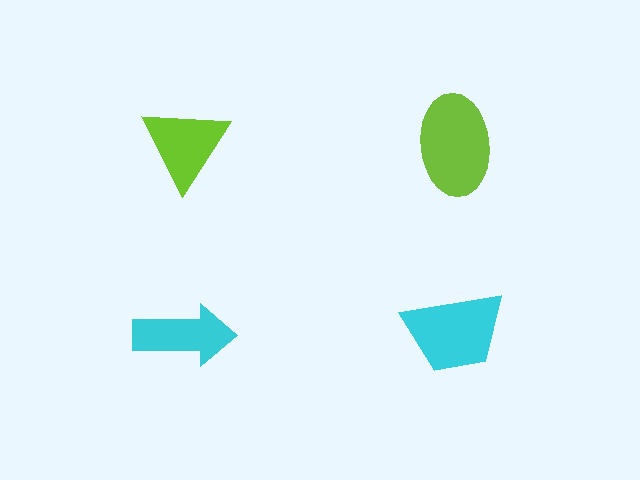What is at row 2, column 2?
A cyan trapezoid.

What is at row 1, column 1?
A lime triangle.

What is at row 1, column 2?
A lime ellipse.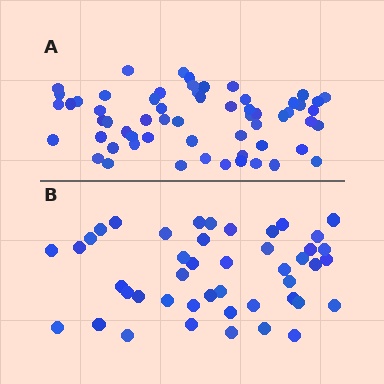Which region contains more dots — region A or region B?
Region A (the top region) has more dots.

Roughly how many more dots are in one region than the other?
Region A has approximately 15 more dots than region B.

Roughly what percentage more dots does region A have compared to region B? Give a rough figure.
About 35% more.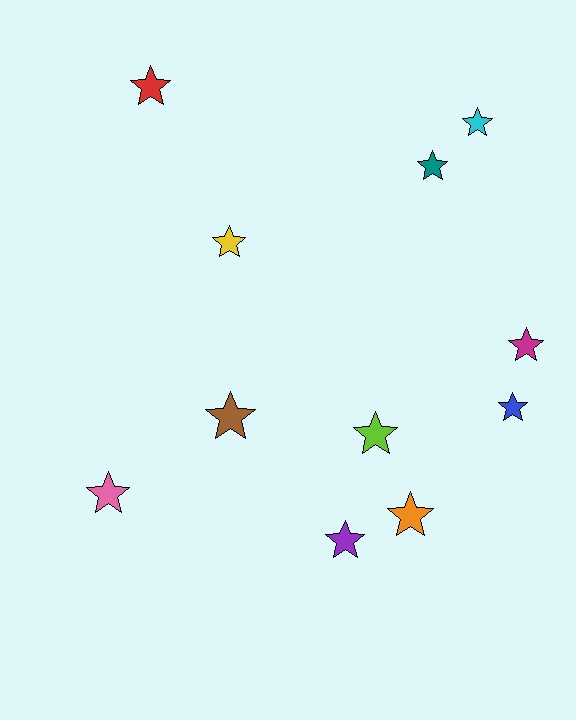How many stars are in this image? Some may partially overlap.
There are 11 stars.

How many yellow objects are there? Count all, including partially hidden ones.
There is 1 yellow object.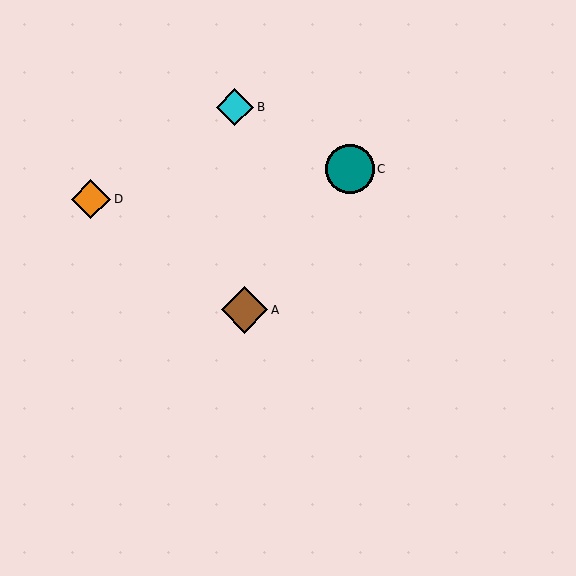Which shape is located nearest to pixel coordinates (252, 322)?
The brown diamond (labeled A) at (245, 310) is nearest to that location.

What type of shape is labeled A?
Shape A is a brown diamond.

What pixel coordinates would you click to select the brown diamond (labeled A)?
Click at (245, 310) to select the brown diamond A.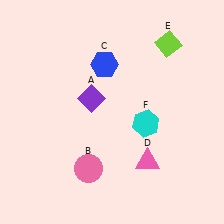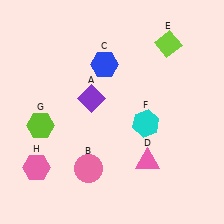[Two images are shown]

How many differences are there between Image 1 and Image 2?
There are 2 differences between the two images.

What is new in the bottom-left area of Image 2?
A pink hexagon (H) was added in the bottom-left area of Image 2.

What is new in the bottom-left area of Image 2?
A lime hexagon (G) was added in the bottom-left area of Image 2.